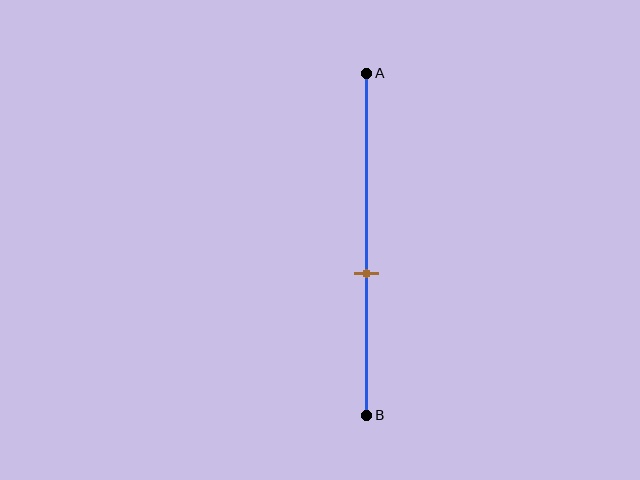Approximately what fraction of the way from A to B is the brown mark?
The brown mark is approximately 60% of the way from A to B.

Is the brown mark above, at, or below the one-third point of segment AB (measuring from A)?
The brown mark is below the one-third point of segment AB.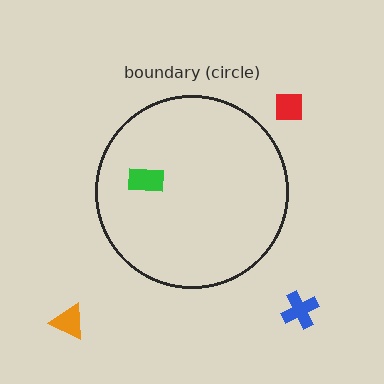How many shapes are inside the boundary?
1 inside, 3 outside.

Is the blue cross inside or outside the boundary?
Outside.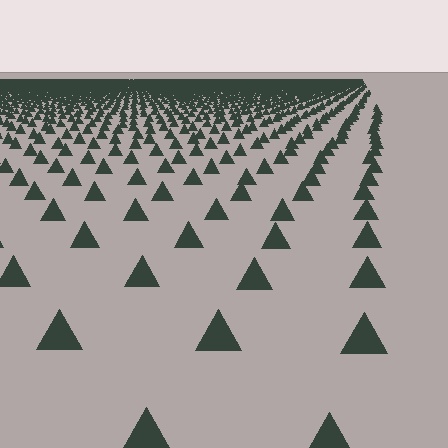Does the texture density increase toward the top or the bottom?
Density increases toward the top.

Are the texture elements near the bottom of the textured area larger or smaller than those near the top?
Larger. Near the bottom, elements are closer to the viewer and appear at a bigger on-screen size.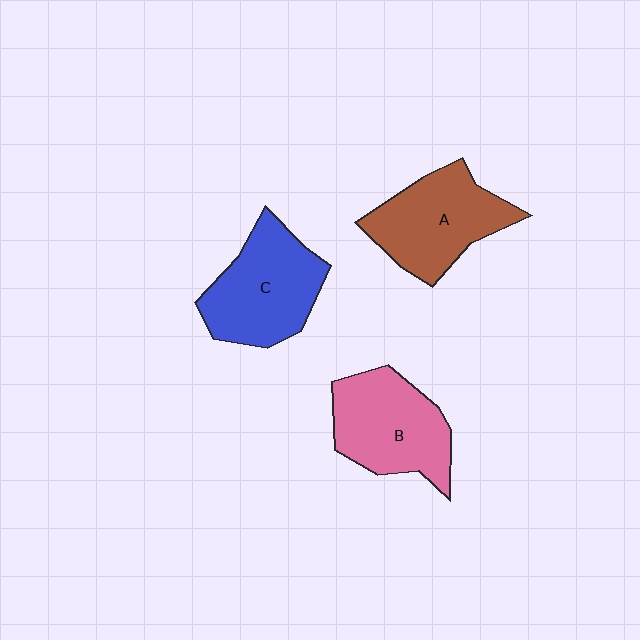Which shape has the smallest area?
Shape A (brown).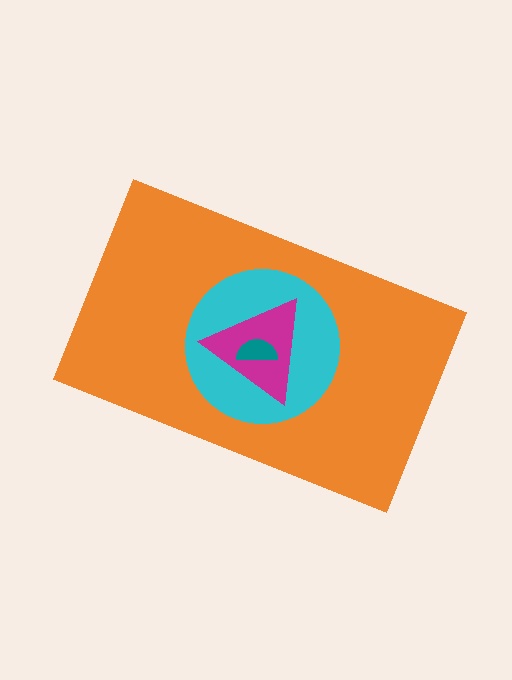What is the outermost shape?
The orange rectangle.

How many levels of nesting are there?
4.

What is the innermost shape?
The teal semicircle.